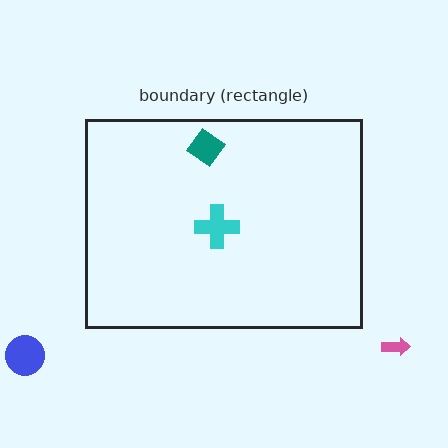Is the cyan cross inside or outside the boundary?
Inside.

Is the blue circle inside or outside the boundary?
Outside.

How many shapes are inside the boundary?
2 inside, 2 outside.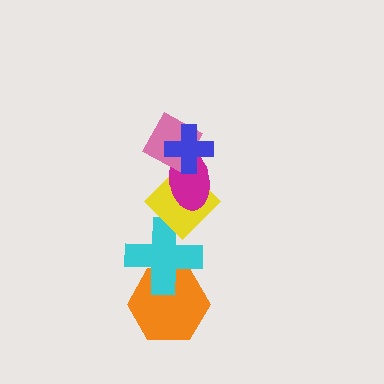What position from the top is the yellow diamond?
The yellow diamond is 4th from the top.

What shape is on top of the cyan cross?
The yellow diamond is on top of the cyan cross.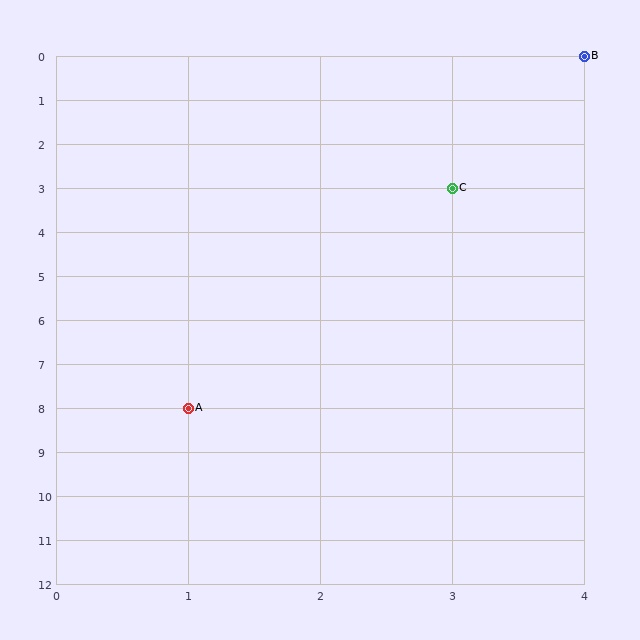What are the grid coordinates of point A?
Point A is at grid coordinates (1, 8).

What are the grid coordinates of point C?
Point C is at grid coordinates (3, 3).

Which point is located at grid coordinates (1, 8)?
Point A is at (1, 8).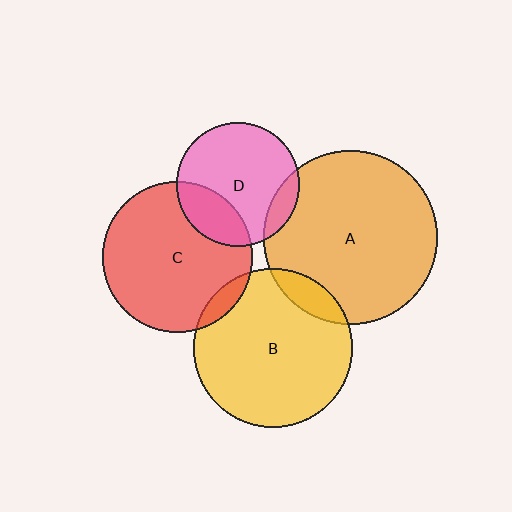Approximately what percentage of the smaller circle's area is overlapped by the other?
Approximately 10%.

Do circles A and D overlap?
Yes.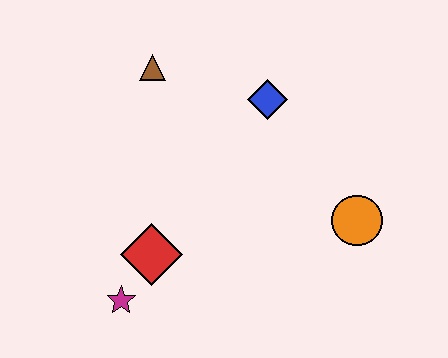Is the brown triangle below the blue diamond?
No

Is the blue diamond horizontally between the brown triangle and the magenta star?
No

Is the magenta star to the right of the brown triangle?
No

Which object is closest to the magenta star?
The red diamond is closest to the magenta star.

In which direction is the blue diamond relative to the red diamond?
The blue diamond is above the red diamond.